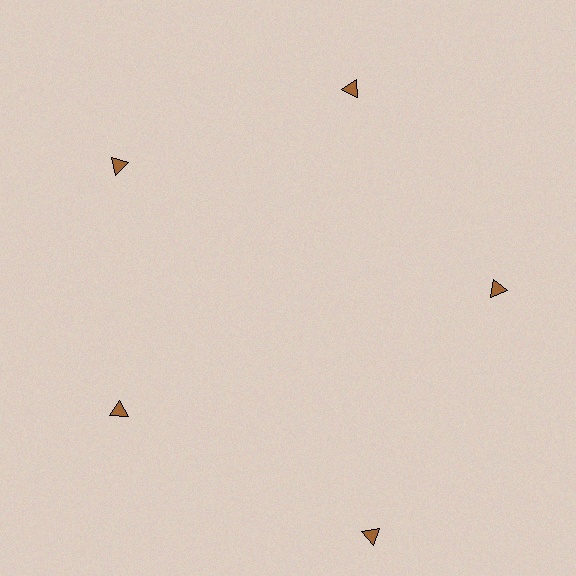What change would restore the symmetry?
The symmetry would be restored by moving it inward, back onto the ring so that all 5 triangles sit at equal angles and equal distance from the center.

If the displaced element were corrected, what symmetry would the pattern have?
It would have 5-fold rotational symmetry — the pattern would map onto itself every 72 degrees.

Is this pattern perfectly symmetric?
No. The 5 brown triangles are arranged in a ring, but one element near the 5 o'clock position is pushed outward from the center, breaking the 5-fold rotational symmetry.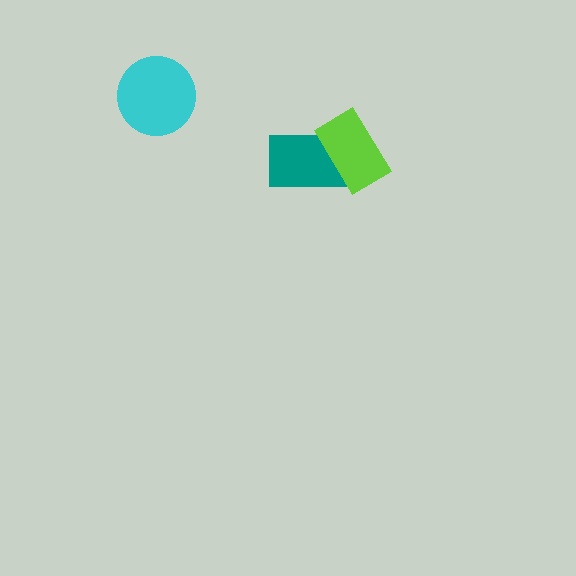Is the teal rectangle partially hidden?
Yes, it is partially covered by another shape.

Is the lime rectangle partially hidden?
No, no other shape covers it.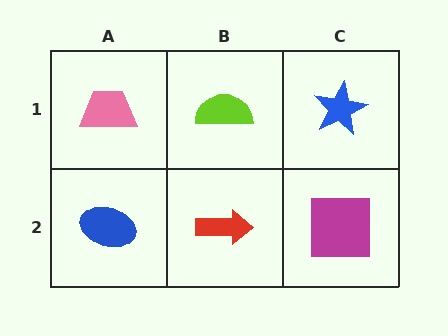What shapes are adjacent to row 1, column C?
A magenta square (row 2, column C), a lime semicircle (row 1, column B).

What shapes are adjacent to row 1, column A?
A blue ellipse (row 2, column A), a lime semicircle (row 1, column B).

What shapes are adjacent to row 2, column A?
A pink trapezoid (row 1, column A), a red arrow (row 2, column B).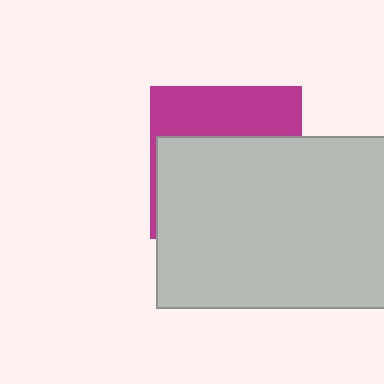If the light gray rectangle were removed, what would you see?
You would see the complete magenta square.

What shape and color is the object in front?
The object in front is a light gray rectangle.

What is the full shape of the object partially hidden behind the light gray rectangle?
The partially hidden object is a magenta square.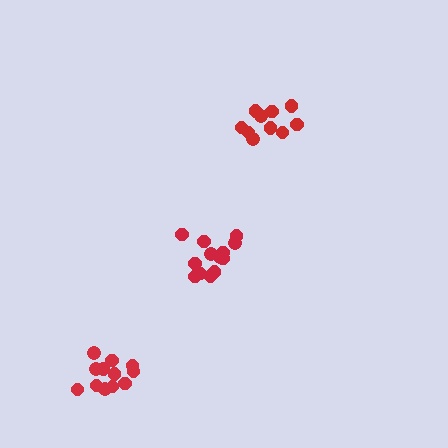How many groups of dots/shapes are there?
There are 3 groups.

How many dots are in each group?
Group 1: 12 dots, Group 2: 13 dots, Group 3: 10 dots (35 total).